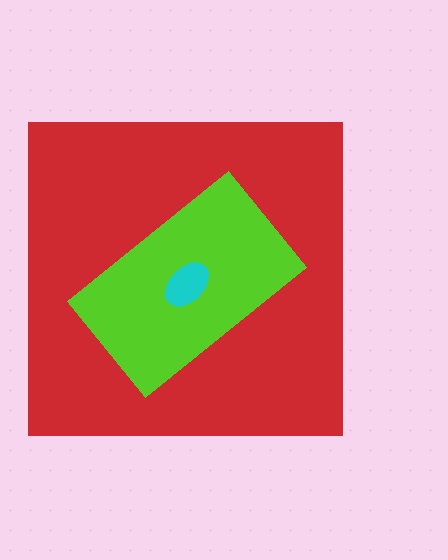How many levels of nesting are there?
3.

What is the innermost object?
The cyan ellipse.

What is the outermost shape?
The red square.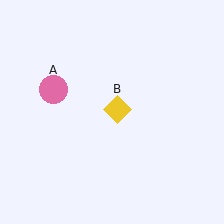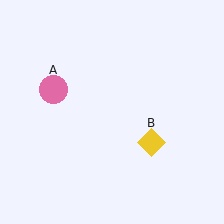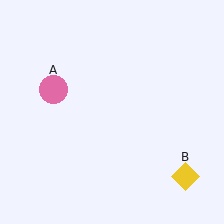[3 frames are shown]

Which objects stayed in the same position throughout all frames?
Pink circle (object A) remained stationary.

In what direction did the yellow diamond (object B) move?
The yellow diamond (object B) moved down and to the right.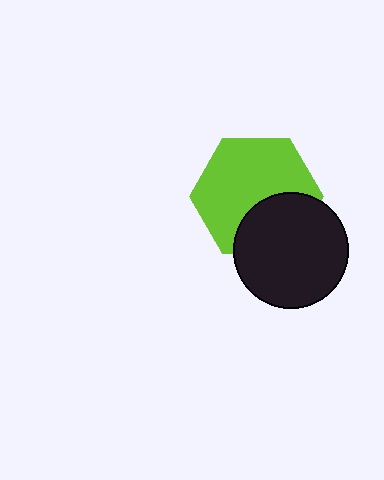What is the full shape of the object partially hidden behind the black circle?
The partially hidden object is a lime hexagon.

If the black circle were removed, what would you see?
You would see the complete lime hexagon.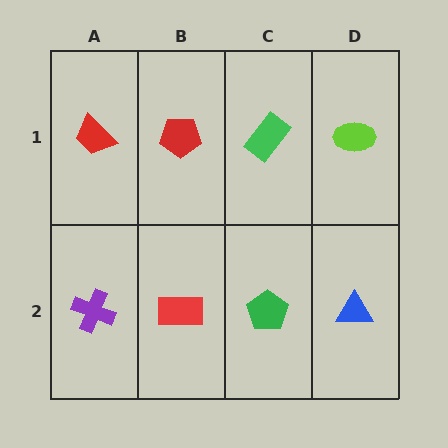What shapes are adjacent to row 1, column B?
A red rectangle (row 2, column B), a red trapezoid (row 1, column A), a green rectangle (row 1, column C).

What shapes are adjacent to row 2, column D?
A lime ellipse (row 1, column D), a green pentagon (row 2, column C).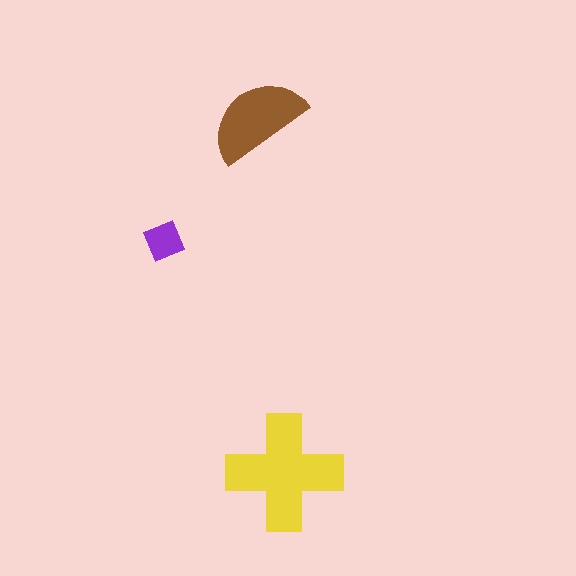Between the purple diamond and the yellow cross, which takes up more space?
The yellow cross.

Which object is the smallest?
The purple diamond.